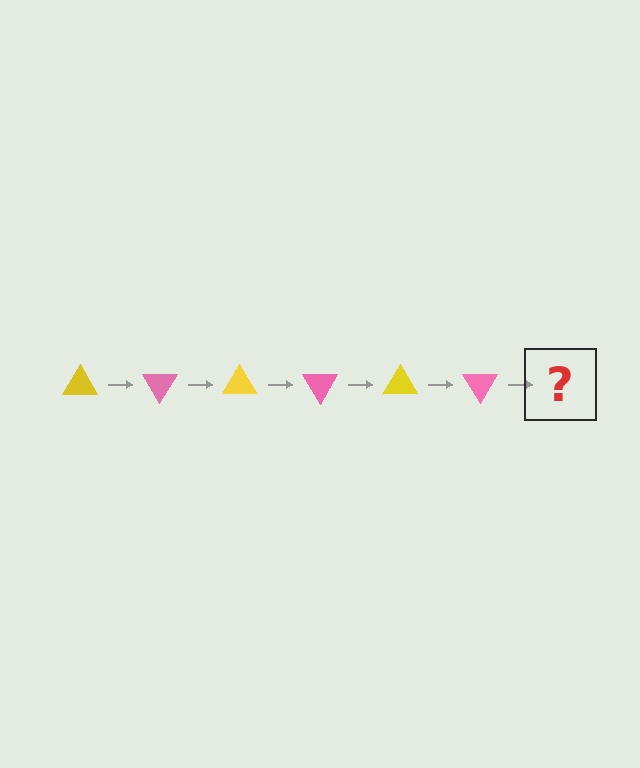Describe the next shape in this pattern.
It should be a yellow triangle, rotated 360 degrees from the start.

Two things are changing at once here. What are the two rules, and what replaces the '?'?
The two rules are that it rotates 60 degrees each step and the color cycles through yellow and pink. The '?' should be a yellow triangle, rotated 360 degrees from the start.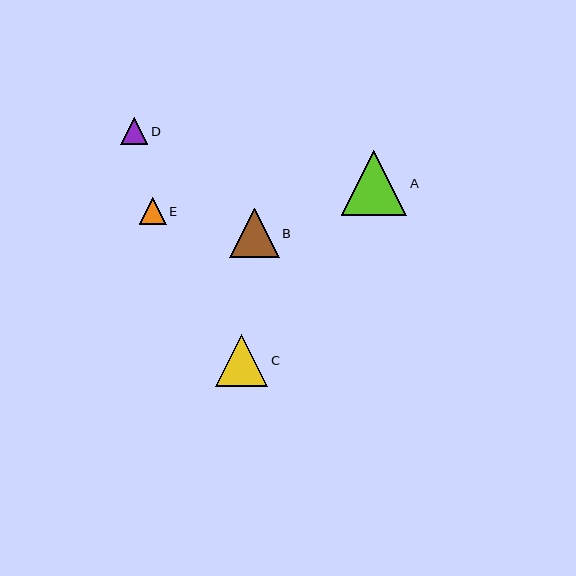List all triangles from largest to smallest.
From largest to smallest: A, C, B, E, D.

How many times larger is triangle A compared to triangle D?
Triangle A is approximately 2.4 times the size of triangle D.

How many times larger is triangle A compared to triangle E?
Triangle A is approximately 2.4 times the size of triangle E.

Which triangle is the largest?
Triangle A is the largest with a size of approximately 65 pixels.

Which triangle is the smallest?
Triangle D is the smallest with a size of approximately 27 pixels.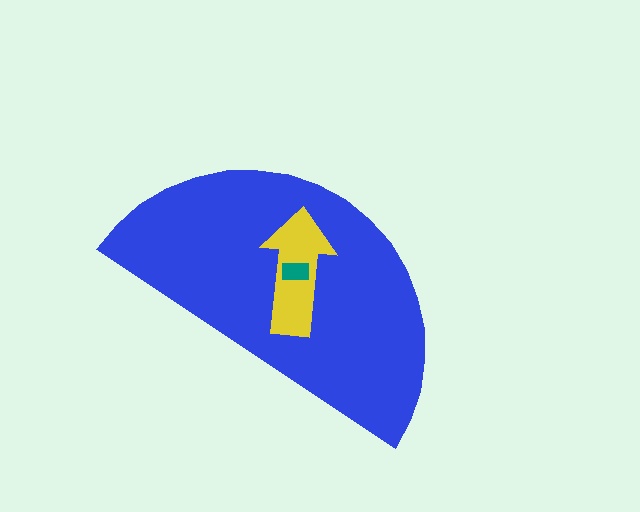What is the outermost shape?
The blue semicircle.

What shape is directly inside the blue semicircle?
The yellow arrow.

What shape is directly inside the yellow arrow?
The teal rectangle.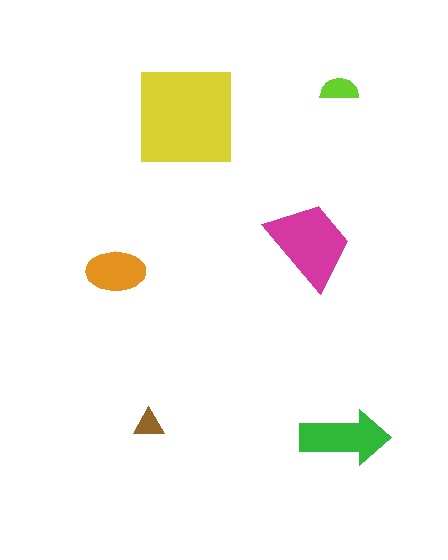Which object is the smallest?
The brown triangle.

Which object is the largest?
The yellow square.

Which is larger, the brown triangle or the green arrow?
The green arrow.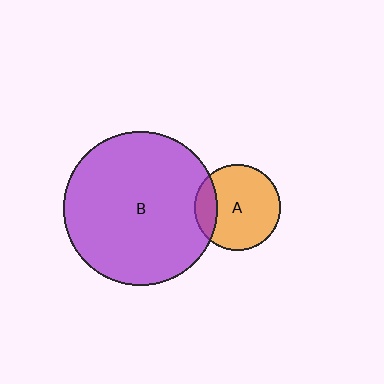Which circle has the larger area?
Circle B (purple).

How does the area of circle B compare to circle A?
Approximately 3.2 times.